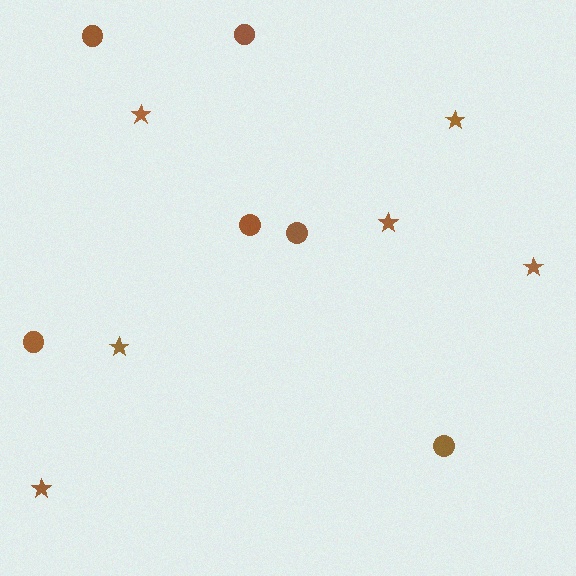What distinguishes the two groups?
There are 2 groups: one group of circles (6) and one group of stars (6).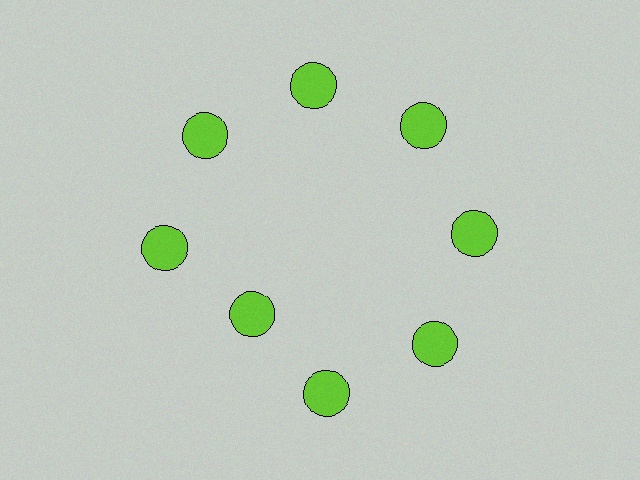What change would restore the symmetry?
The symmetry would be restored by moving it outward, back onto the ring so that all 8 circles sit at equal angles and equal distance from the center.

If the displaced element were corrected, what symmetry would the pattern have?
It would have 8-fold rotational symmetry — the pattern would map onto itself every 45 degrees.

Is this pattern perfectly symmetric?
No. The 8 lime circles are arranged in a ring, but one element near the 8 o'clock position is pulled inward toward the center, breaking the 8-fold rotational symmetry.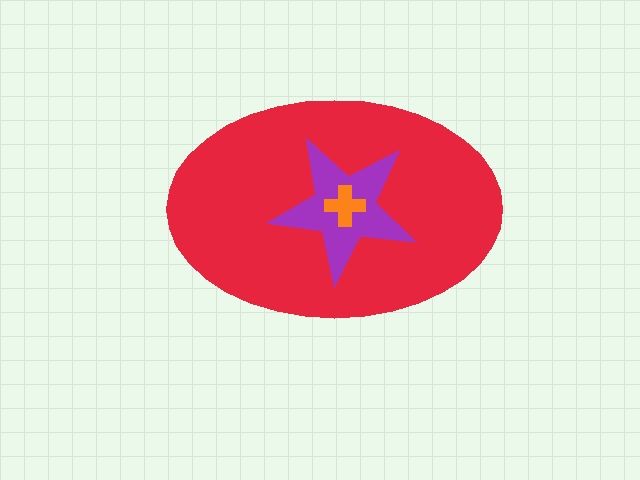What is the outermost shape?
The red ellipse.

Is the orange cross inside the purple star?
Yes.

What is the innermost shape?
The orange cross.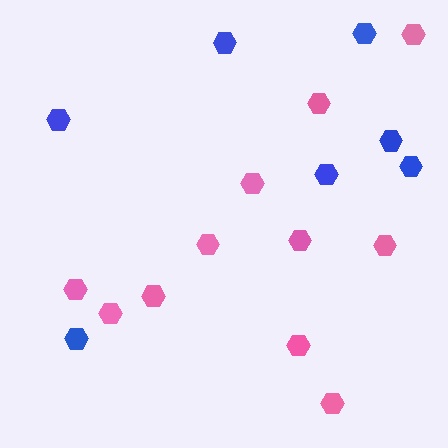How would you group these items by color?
There are 2 groups: one group of blue hexagons (7) and one group of pink hexagons (11).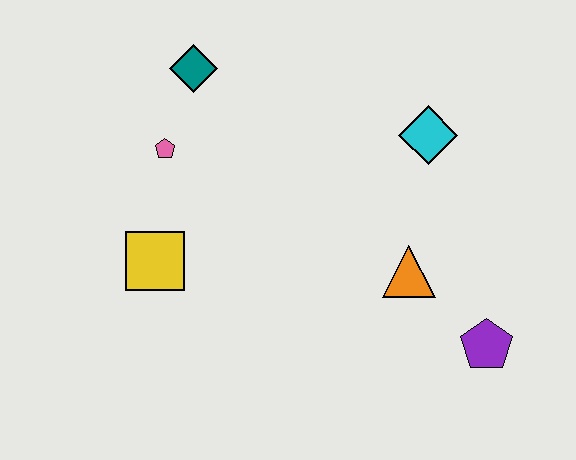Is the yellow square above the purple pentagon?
Yes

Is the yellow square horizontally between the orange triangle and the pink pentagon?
No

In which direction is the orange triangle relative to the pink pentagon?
The orange triangle is to the right of the pink pentagon.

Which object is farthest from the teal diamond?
The purple pentagon is farthest from the teal diamond.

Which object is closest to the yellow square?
The pink pentagon is closest to the yellow square.